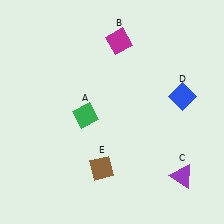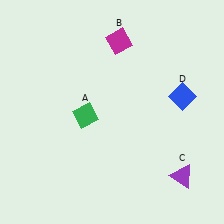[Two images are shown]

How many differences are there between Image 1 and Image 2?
There is 1 difference between the two images.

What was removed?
The brown diamond (E) was removed in Image 2.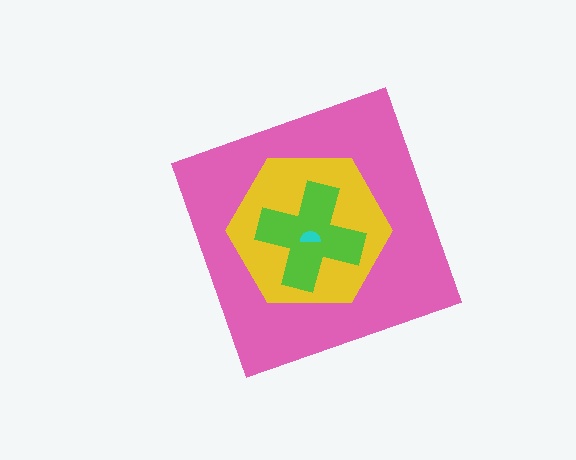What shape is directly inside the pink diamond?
The yellow hexagon.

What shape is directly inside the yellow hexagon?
The lime cross.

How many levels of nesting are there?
4.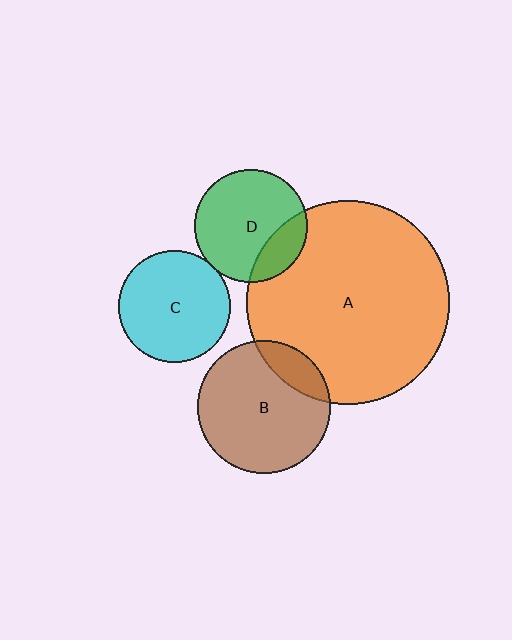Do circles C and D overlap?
Yes.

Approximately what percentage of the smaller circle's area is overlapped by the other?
Approximately 5%.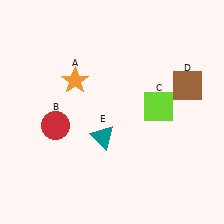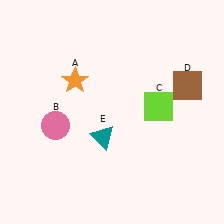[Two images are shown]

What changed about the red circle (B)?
In Image 1, B is red. In Image 2, it changed to pink.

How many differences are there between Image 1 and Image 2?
There is 1 difference between the two images.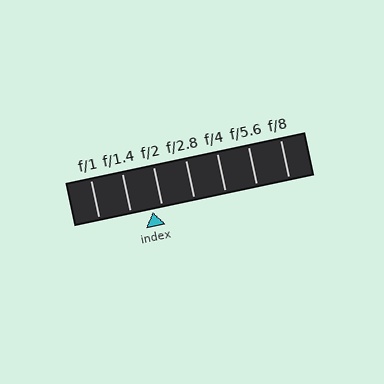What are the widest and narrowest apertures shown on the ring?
The widest aperture shown is f/1 and the narrowest is f/8.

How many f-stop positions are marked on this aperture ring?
There are 7 f-stop positions marked.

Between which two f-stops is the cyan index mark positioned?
The index mark is between f/1.4 and f/2.